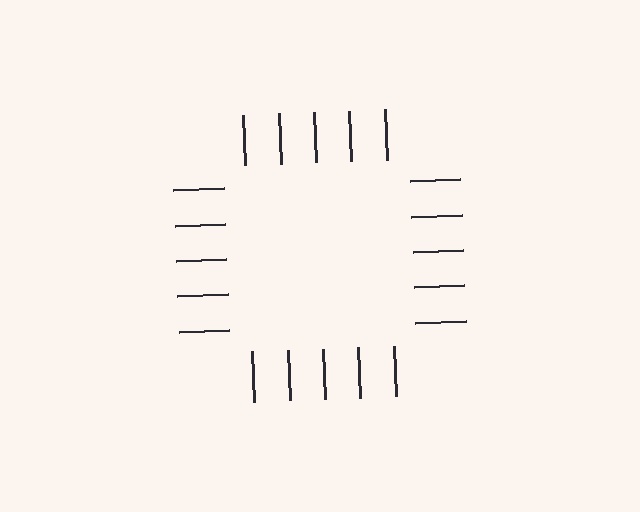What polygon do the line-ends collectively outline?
An illusory square — the line segments terminate on its edges but no continuous stroke is drawn.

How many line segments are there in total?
20 — 5 along each of the 4 edges.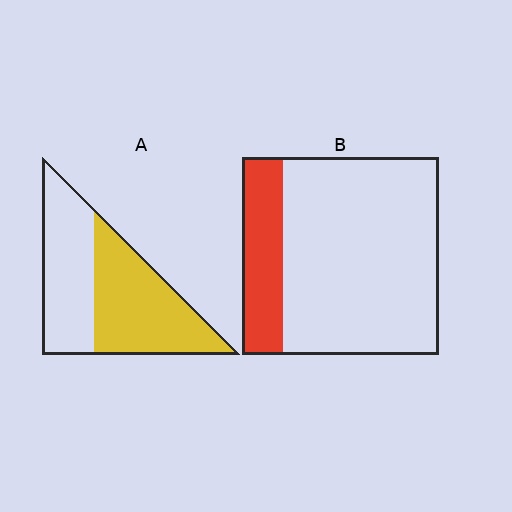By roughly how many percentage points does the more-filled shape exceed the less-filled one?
By roughly 35 percentage points (A over B).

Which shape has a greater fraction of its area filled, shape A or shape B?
Shape A.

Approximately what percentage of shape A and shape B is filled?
A is approximately 55% and B is approximately 20%.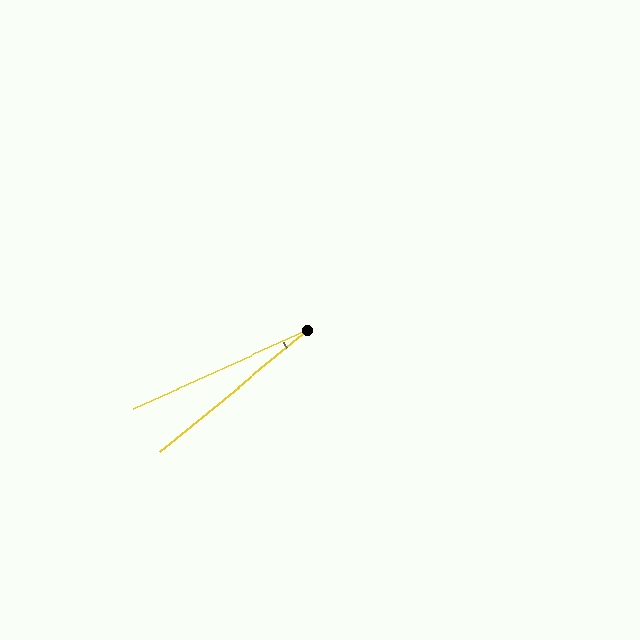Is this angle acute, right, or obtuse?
It is acute.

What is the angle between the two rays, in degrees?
Approximately 15 degrees.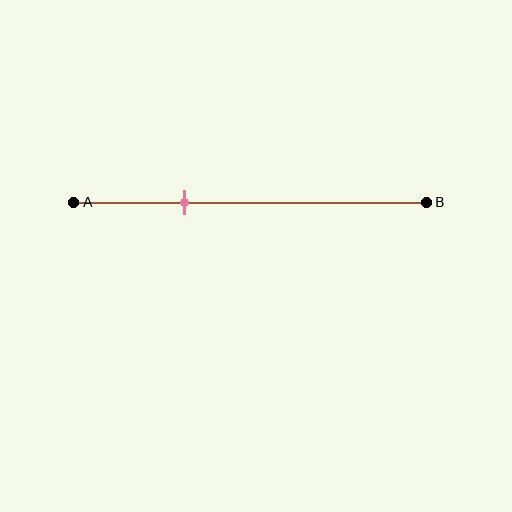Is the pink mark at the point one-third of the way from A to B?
Yes, the mark is approximately at the one-third point.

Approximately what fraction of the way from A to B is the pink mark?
The pink mark is approximately 30% of the way from A to B.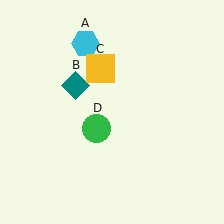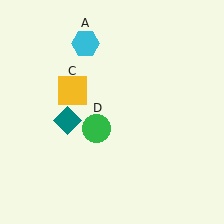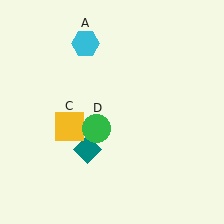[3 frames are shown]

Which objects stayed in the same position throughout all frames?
Cyan hexagon (object A) and green circle (object D) remained stationary.